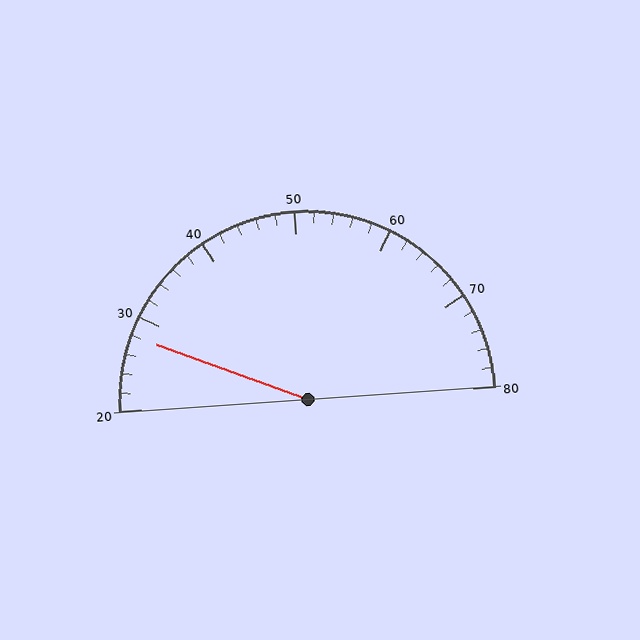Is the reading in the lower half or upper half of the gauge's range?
The reading is in the lower half of the range (20 to 80).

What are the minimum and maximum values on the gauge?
The gauge ranges from 20 to 80.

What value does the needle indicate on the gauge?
The needle indicates approximately 28.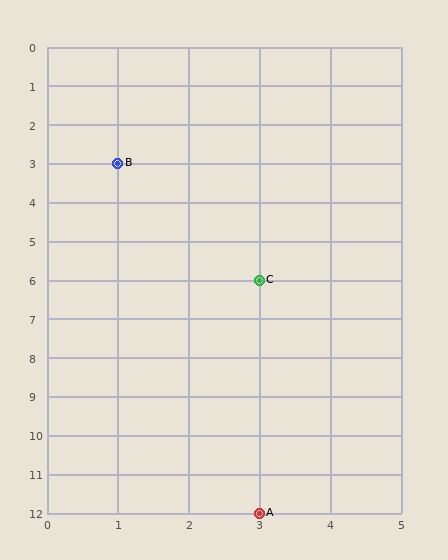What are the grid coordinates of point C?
Point C is at grid coordinates (3, 6).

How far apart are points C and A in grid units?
Points C and A are 6 rows apart.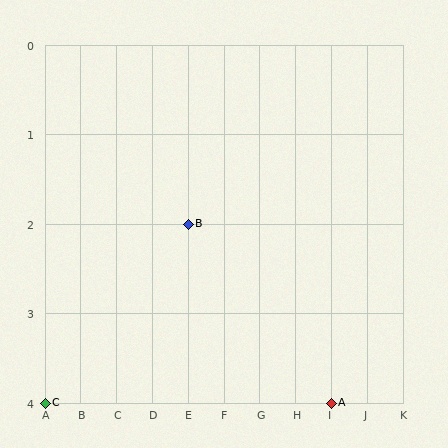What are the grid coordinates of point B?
Point B is at grid coordinates (E, 2).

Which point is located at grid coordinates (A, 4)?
Point C is at (A, 4).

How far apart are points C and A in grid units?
Points C and A are 8 columns apart.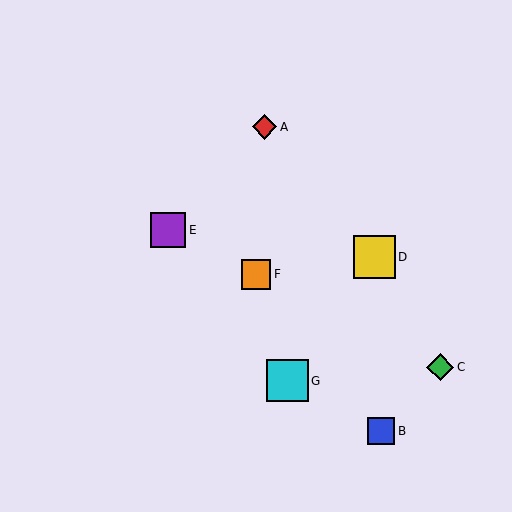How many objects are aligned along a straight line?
3 objects (C, E, F) are aligned along a straight line.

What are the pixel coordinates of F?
Object F is at (256, 274).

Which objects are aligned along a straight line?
Objects C, E, F are aligned along a straight line.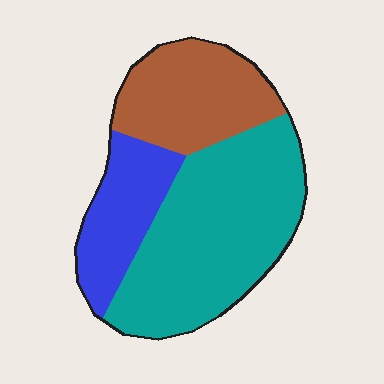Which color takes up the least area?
Blue, at roughly 20%.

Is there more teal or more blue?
Teal.